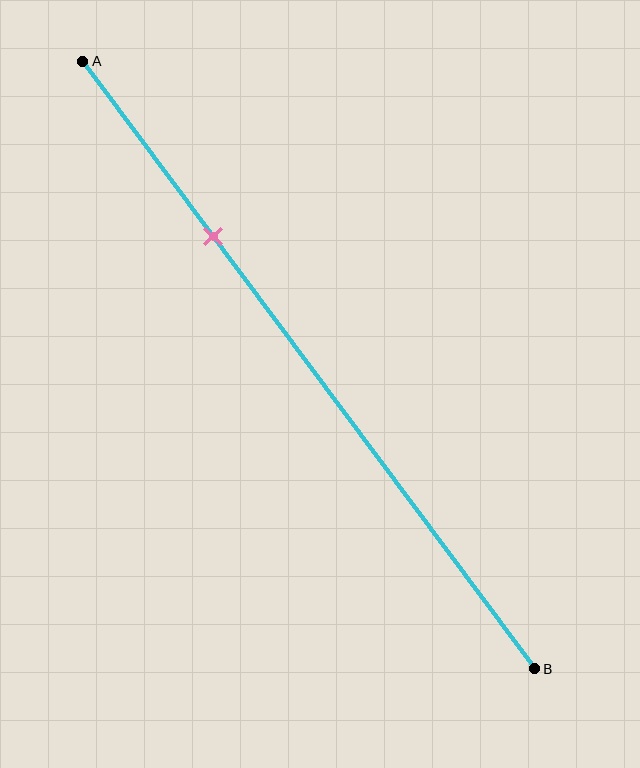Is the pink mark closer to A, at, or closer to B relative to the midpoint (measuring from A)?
The pink mark is closer to point A than the midpoint of segment AB.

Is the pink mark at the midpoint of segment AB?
No, the mark is at about 30% from A, not at the 50% midpoint.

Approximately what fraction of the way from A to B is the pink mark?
The pink mark is approximately 30% of the way from A to B.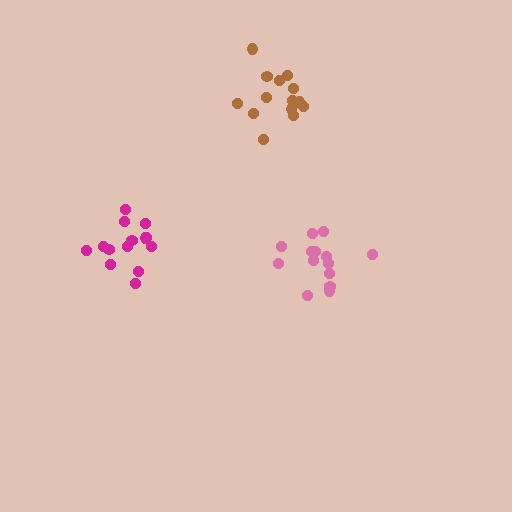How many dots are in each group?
Group 1: 14 dots, Group 2: 14 dots, Group 3: 14 dots (42 total).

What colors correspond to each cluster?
The clusters are colored: magenta, pink, brown.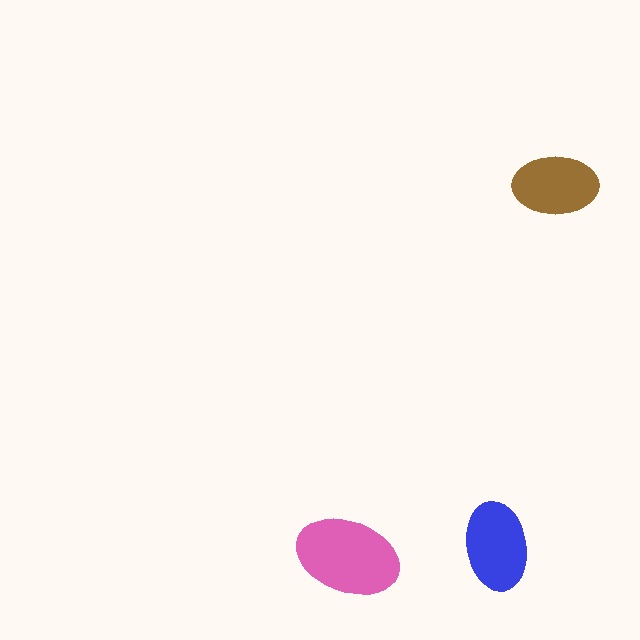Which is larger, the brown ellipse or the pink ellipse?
The pink one.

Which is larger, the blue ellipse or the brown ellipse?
The blue one.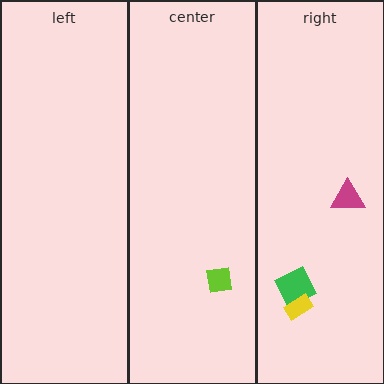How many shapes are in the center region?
1.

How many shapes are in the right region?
3.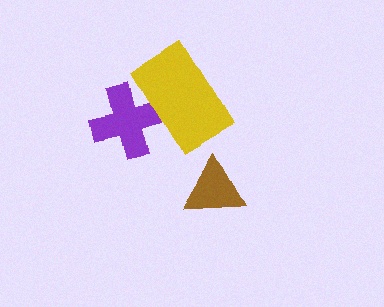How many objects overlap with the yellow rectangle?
1 object overlaps with the yellow rectangle.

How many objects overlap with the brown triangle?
0 objects overlap with the brown triangle.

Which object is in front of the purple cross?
The yellow rectangle is in front of the purple cross.